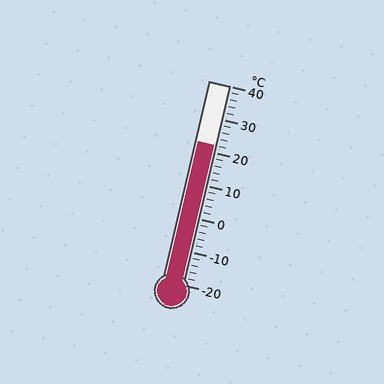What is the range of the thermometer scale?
The thermometer scale ranges from -20°C to 40°C.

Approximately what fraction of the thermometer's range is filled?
The thermometer is filled to approximately 70% of its range.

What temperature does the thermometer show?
The thermometer shows approximately 22°C.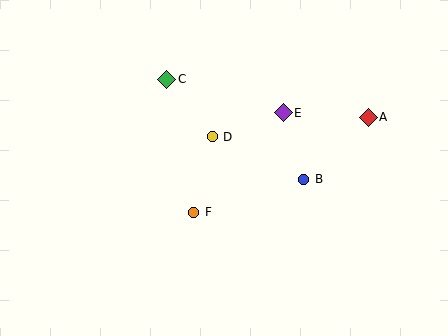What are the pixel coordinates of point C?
Point C is at (167, 79).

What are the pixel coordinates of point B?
Point B is at (304, 179).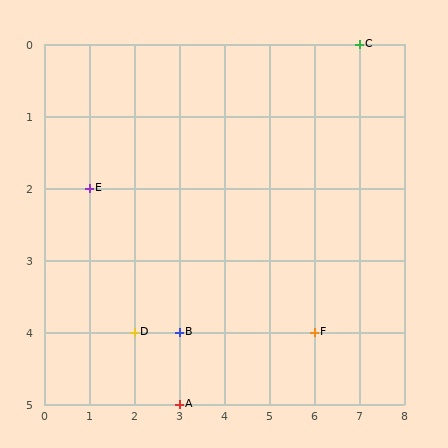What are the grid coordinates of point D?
Point D is at grid coordinates (2, 4).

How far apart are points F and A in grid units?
Points F and A are 3 columns and 1 row apart (about 3.2 grid units diagonally).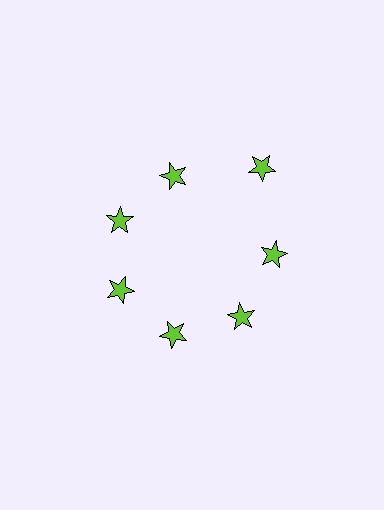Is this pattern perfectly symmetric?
No. The 7 lime stars are arranged in a ring, but one element near the 1 o'clock position is pushed outward from the center, breaking the 7-fold rotational symmetry.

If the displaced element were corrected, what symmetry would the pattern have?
It would have 7-fold rotational symmetry — the pattern would map onto itself every 51 degrees.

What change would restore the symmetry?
The symmetry would be restored by moving it inward, back onto the ring so that all 7 stars sit at equal angles and equal distance from the center.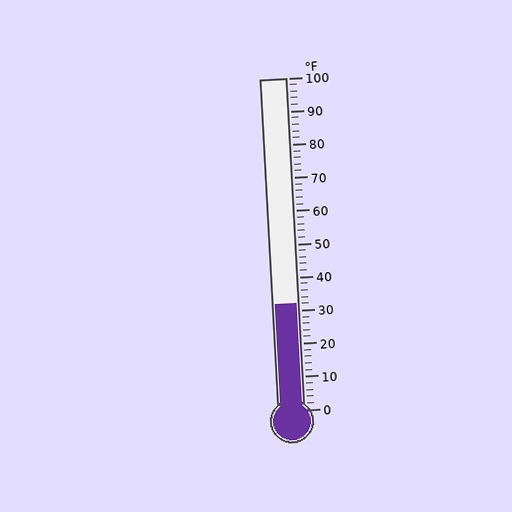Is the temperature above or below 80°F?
The temperature is below 80°F.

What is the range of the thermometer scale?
The thermometer scale ranges from 0°F to 100°F.